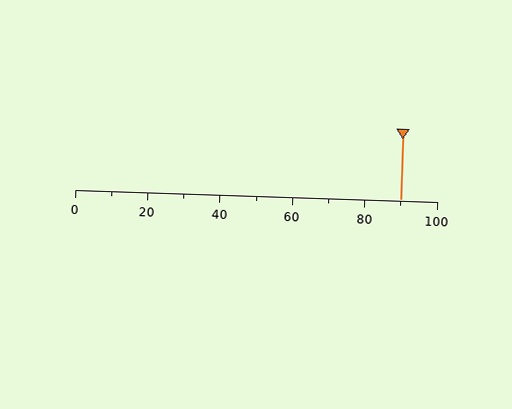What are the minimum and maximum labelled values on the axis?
The axis runs from 0 to 100.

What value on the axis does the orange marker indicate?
The marker indicates approximately 90.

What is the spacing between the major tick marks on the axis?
The major ticks are spaced 20 apart.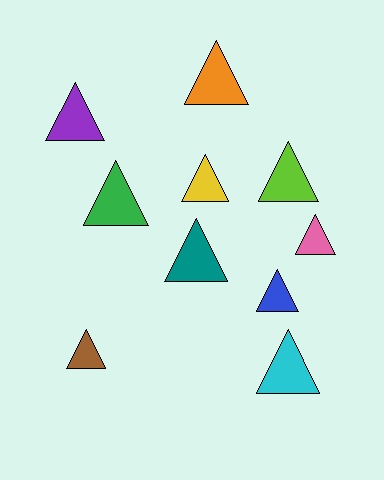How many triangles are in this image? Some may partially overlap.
There are 10 triangles.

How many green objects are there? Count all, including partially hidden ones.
There is 1 green object.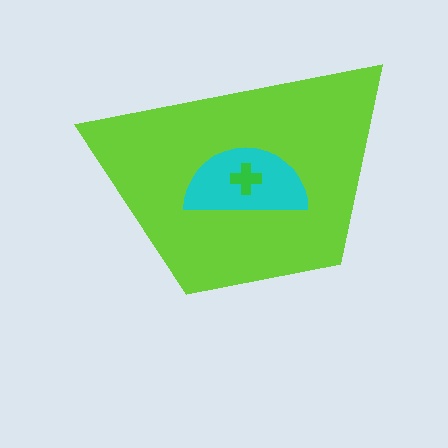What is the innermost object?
The green cross.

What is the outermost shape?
The lime trapezoid.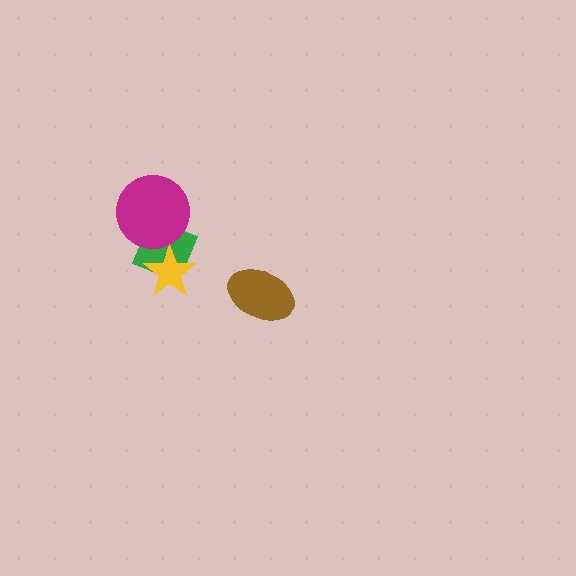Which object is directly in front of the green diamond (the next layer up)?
The magenta circle is directly in front of the green diamond.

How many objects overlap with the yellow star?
1 object overlaps with the yellow star.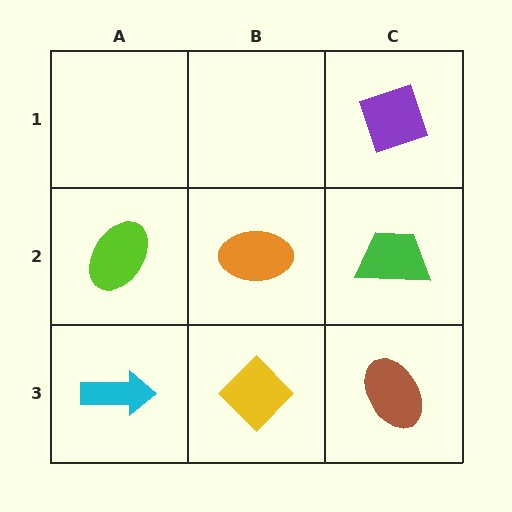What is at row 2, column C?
A green trapezoid.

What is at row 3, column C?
A brown ellipse.